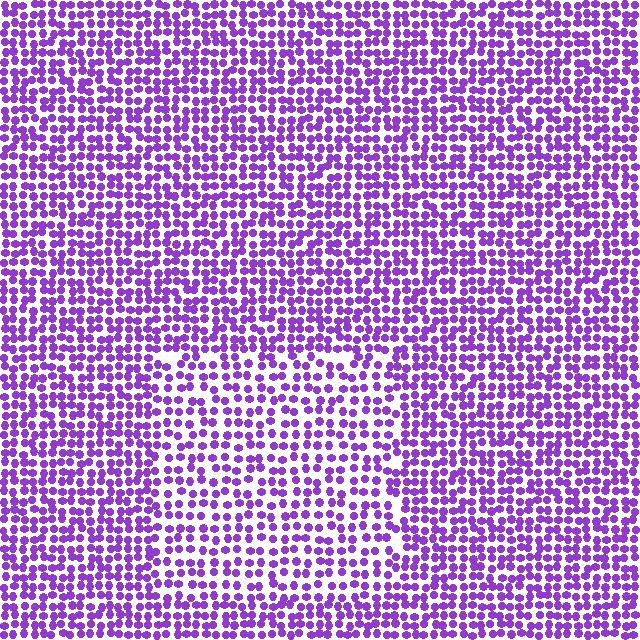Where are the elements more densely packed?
The elements are more densely packed outside the rectangle boundary.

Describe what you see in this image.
The image contains small purple elements arranged at two different densities. A rectangle-shaped region is visible where the elements are less densely packed than the surrounding area.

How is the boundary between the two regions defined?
The boundary is defined by a change in element density (approximately 1.5x ratio). All elements are the same color, size, and shape.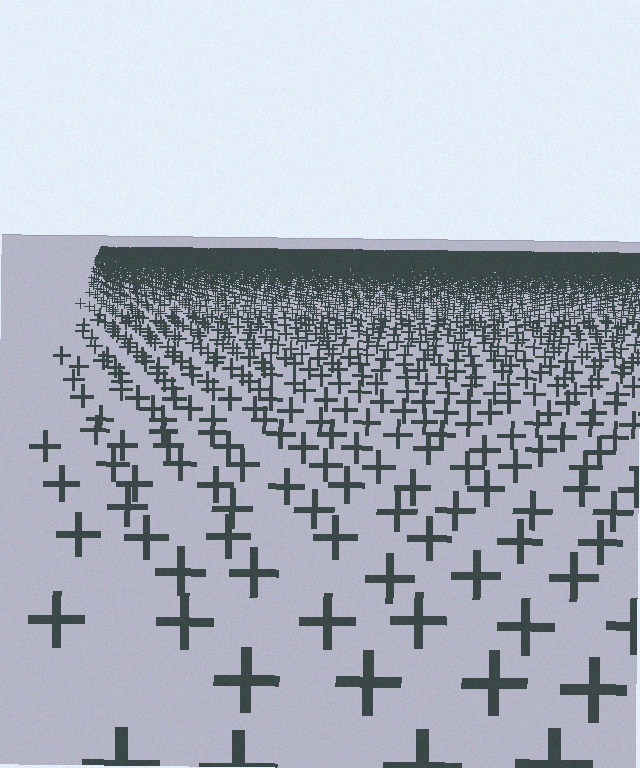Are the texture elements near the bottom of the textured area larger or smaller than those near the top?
Larger. Near the bottom, elements are closer to the viewer and appear at a bigger on-screen size.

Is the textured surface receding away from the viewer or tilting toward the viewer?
The surface is receding away from the viewer. Texture elements get smaller and denser toward the top.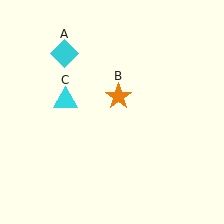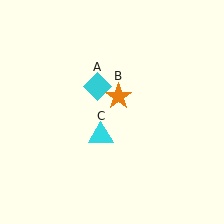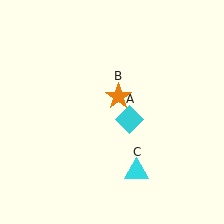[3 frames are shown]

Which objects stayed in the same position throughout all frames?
Orange star (object B) remained stationary.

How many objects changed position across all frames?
2 objects changed position: cyan diamond (object A), cyan triangle (object C).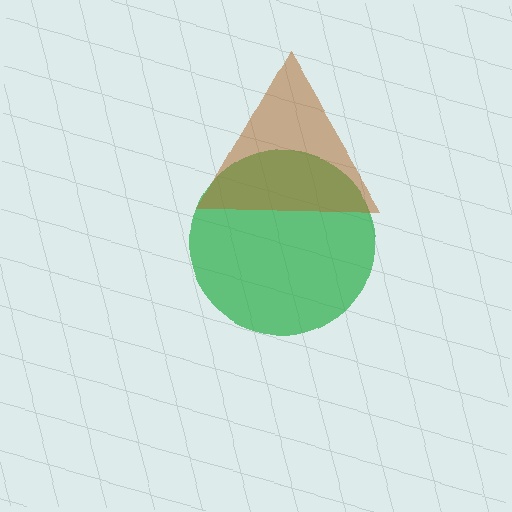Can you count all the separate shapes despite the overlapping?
Yes, there are 2 separate shapes.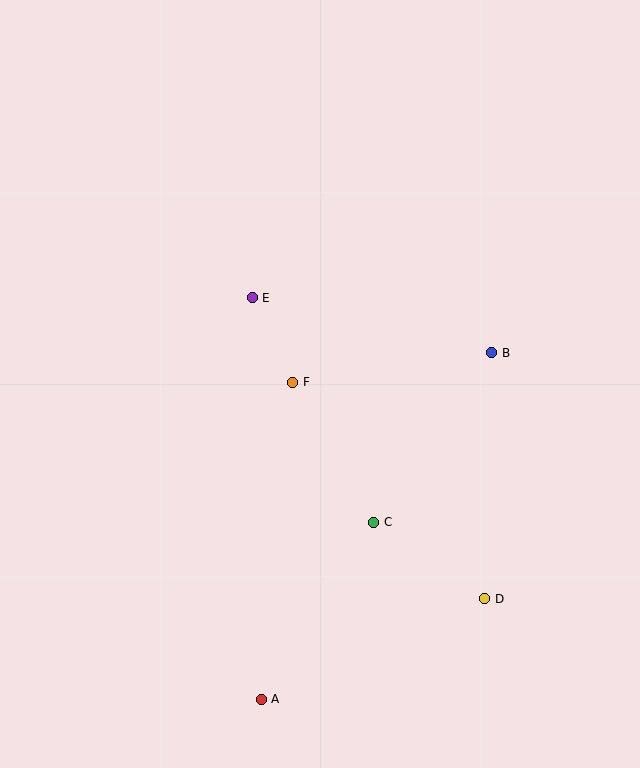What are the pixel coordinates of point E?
Point E is at (252, 298).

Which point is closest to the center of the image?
Point F at (293, 382) is closest to the center.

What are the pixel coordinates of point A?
Point A is at (261, 699).